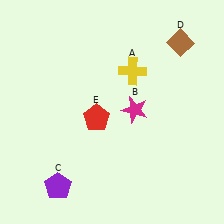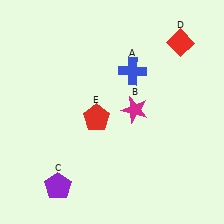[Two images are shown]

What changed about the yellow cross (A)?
In Image 1, A is yellow. In Image 2, it changed to blue.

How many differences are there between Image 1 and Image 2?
There are 2 differences between the two images.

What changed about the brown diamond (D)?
In Image 1, D is brown. In Image 2, it changed to red.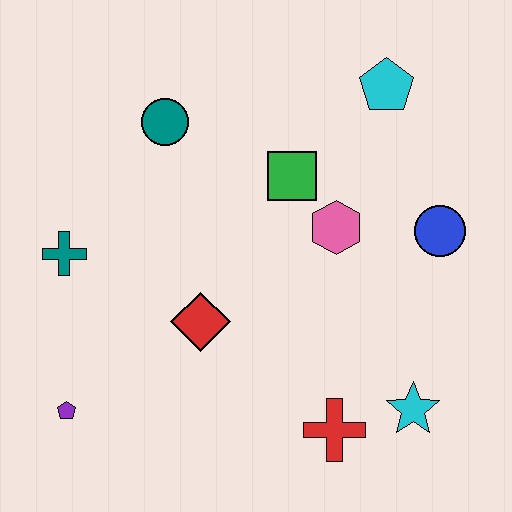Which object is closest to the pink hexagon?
The green square is closest to the pink hexagon.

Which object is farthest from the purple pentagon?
The cyan pentagon is farthest from the purple pentagon.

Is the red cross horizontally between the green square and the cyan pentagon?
Yes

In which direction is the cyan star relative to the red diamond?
The cyan star is to the right of the red diamond.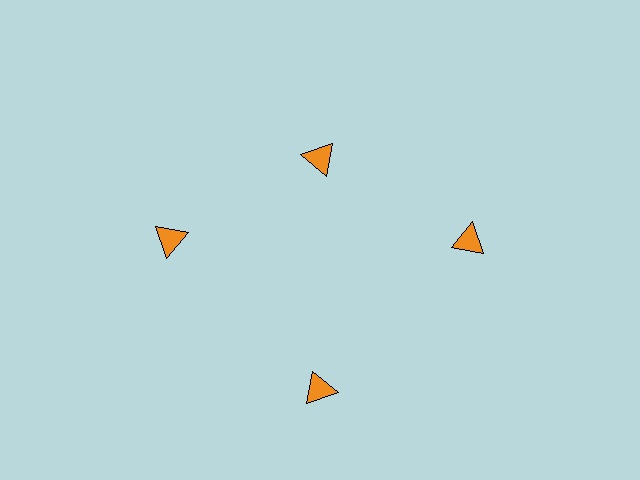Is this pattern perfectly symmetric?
No. The 4 orange triangles are arranged in a ring, but one element near the 12 o'clock position is pulled inward toward the center, breaking the 4-fold rotational symmetry.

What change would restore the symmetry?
The symmetry would be restored by moving it outward, back onto the ring so that all 4 triangles sit at equal angles and equal distance from the center.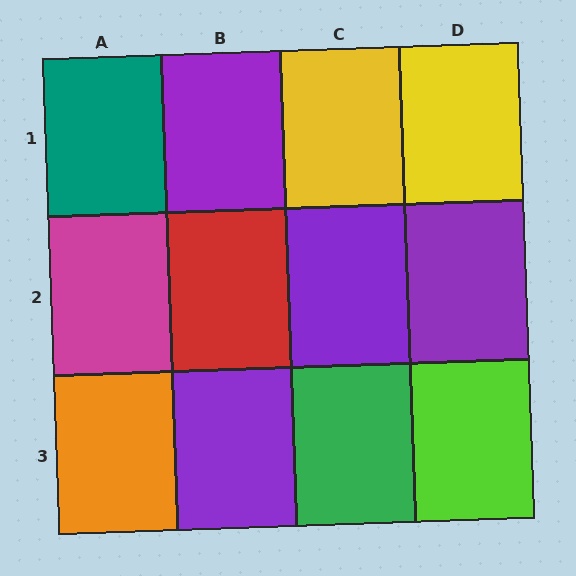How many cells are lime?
1 cell is lime.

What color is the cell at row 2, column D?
Purple.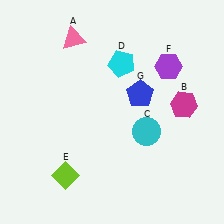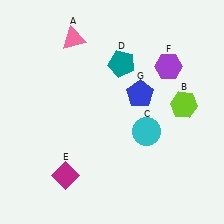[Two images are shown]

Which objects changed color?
B changed from magenta to lime. D changed from cyan to teal. E changed from lime to magenta.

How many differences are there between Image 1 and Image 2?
There are 3 differences between the two images.